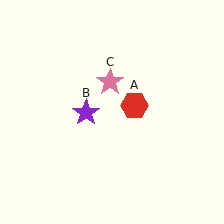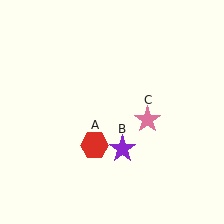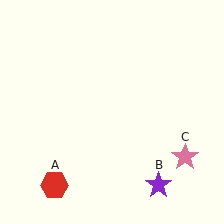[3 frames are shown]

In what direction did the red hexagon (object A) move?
The red hexagon (object A) moved down and to the left.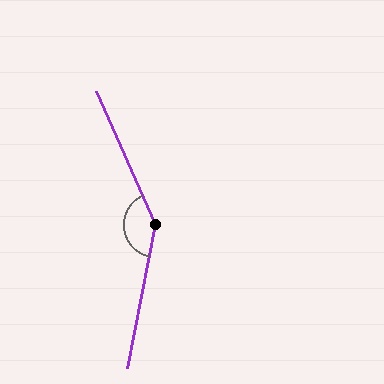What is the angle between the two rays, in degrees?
Approximately 145 degrees.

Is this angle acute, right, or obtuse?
It is obtuse.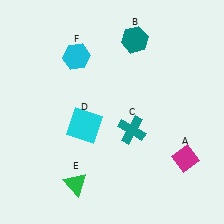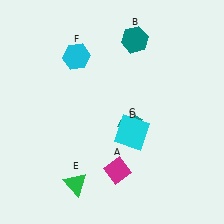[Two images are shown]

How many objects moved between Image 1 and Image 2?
2 objects moved between the two images.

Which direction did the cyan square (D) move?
The cyan square (D) moved right.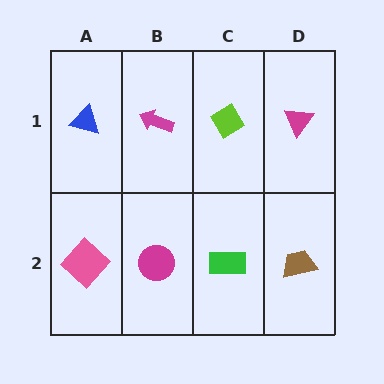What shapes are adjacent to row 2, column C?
A lime diamond (row 1, column C), a magenta circle (row 2, column B), a brown trapezoid (row 2, column D).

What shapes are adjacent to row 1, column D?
A brown trapezoid (row 2, column D), a lime diamond (row 1, column C).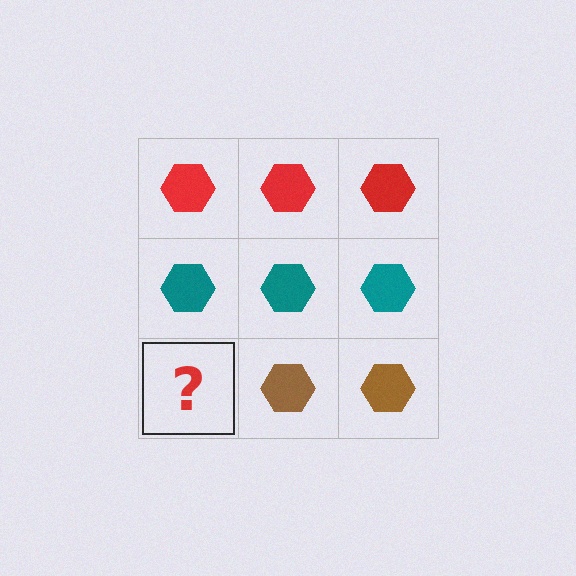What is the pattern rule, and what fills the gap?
The rule is that each row has a consistent color. The gap should be filled with a brown hexagon.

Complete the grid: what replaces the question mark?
The question mark should be replaced with a brown hexagon.